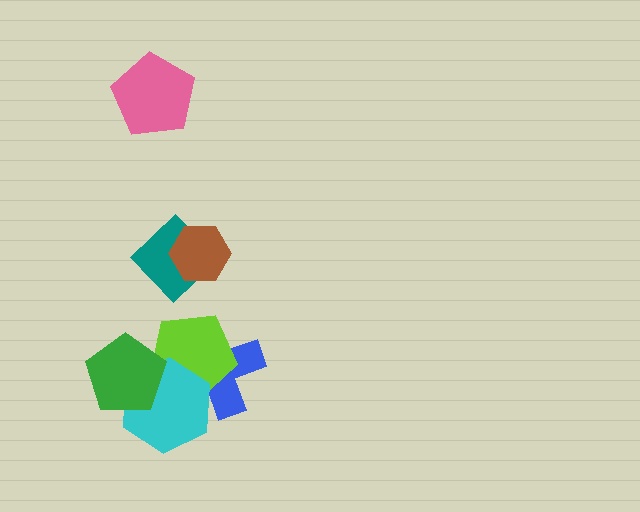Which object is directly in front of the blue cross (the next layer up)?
The lime pentagon is directly in front of the blue cross.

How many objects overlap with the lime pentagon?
3 objects overlap with the lime pentagon.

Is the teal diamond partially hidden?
Yes, it is partially covered by another shape.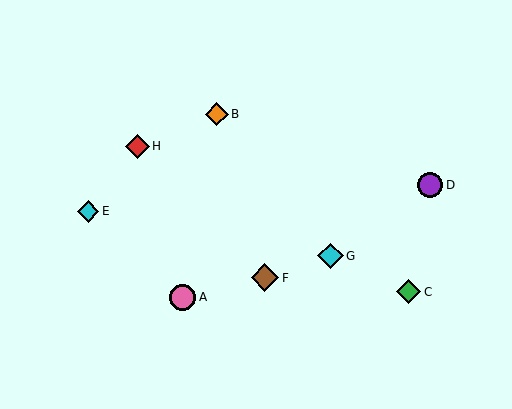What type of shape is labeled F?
Shape F is a brown diamond.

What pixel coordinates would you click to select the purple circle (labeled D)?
Click at (430, 185) to select the purple circle D.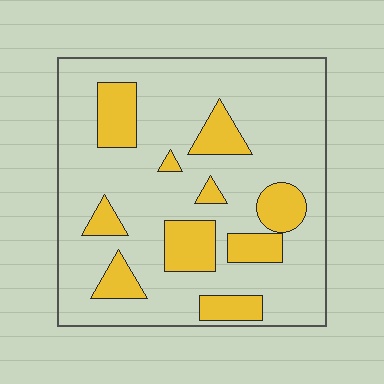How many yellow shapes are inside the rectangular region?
10.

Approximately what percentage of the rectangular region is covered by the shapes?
Approximately 20%.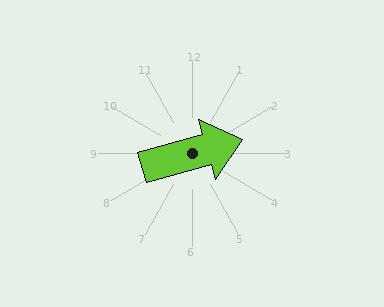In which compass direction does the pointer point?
East.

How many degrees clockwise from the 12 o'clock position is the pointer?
Approximately 74 degrees.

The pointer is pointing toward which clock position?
Roughly 2 o'clock.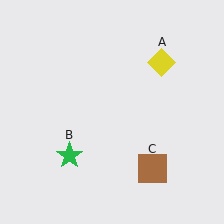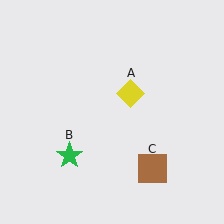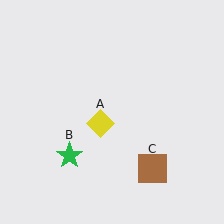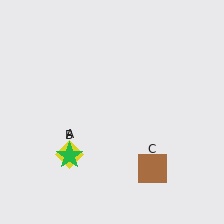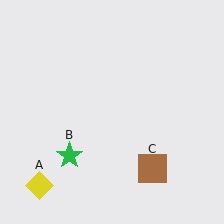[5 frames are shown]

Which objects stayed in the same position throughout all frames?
Green star (object B) and brown square (object C) remained stationary.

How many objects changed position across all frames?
1 object changed position: yellow diamond (object A).